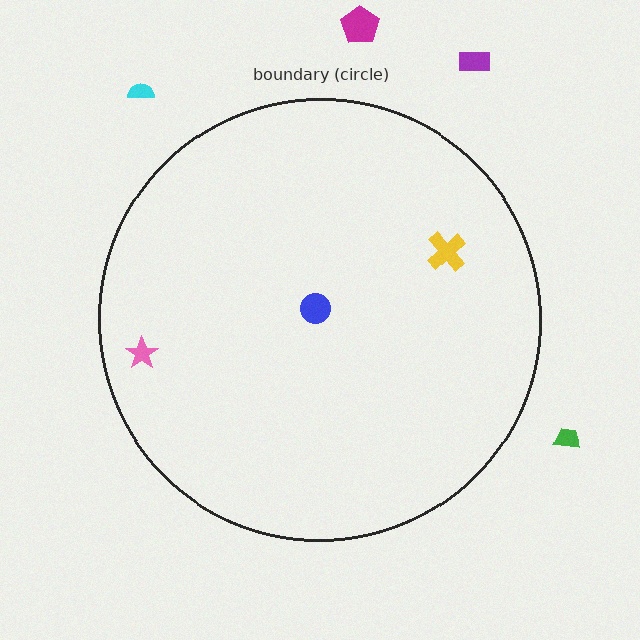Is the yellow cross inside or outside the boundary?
Inside.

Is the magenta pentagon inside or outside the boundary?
Outside.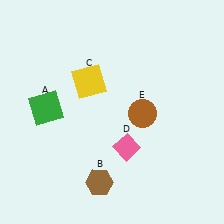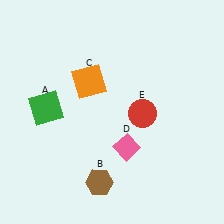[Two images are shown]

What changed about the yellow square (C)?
In Image 1, C is yellow. In Image 2, it changed to orange.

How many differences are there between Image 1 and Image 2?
There are 2 differences between the two images.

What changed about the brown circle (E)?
In Image 1, E is brown. In Image 2, it changed to red.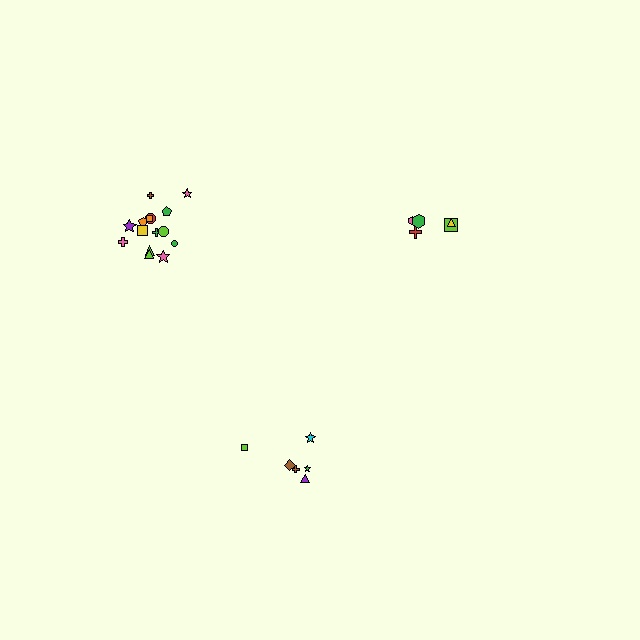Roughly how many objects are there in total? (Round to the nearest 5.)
Roughly 25 objects in total.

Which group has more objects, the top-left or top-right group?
The top-left group.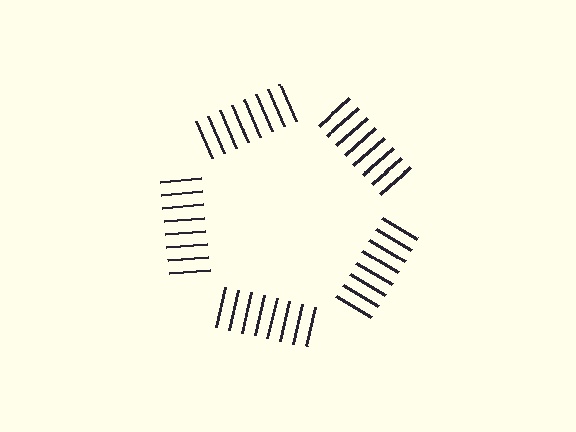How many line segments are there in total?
40 — 8 along each of the 5 edges.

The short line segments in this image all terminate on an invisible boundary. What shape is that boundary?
An illusory pentagon — the line segments terminate on its edges but no continuous stroke is drawn.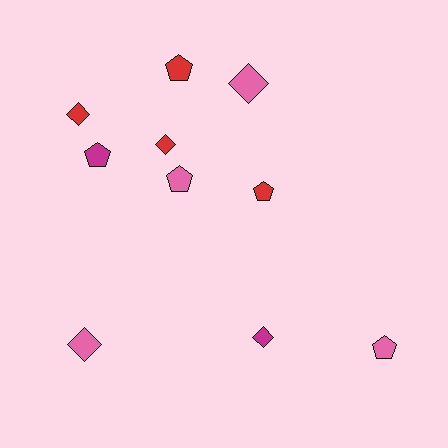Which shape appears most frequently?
Pentagon, with 5 objects.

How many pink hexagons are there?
There are no pink hexagons.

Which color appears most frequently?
Pink, with 4 objects.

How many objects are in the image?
There are 10 objects.